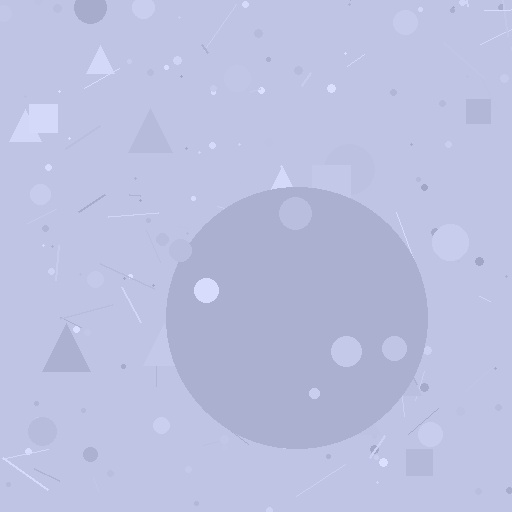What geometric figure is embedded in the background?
A circle is embedded in the background.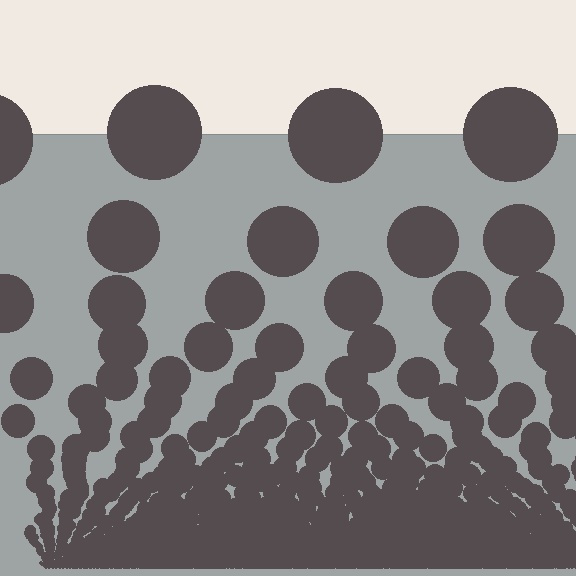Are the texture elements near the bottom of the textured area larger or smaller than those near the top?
Smaller. The gradient is inverted — elements near the bottom are smaller and denser.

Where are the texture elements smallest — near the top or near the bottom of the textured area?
Near the bottom.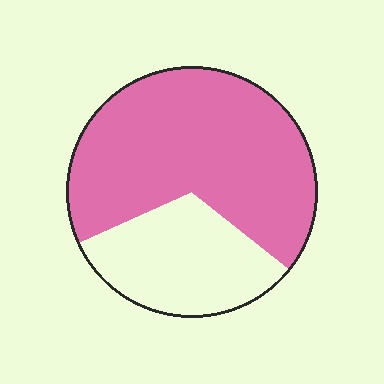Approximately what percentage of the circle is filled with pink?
Approximately 70%.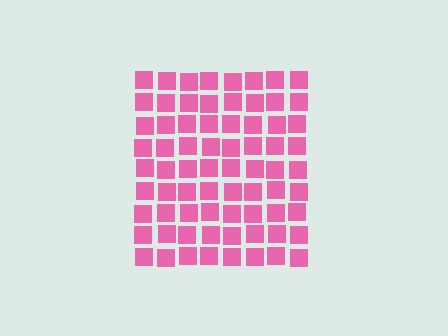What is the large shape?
The large shape is a square.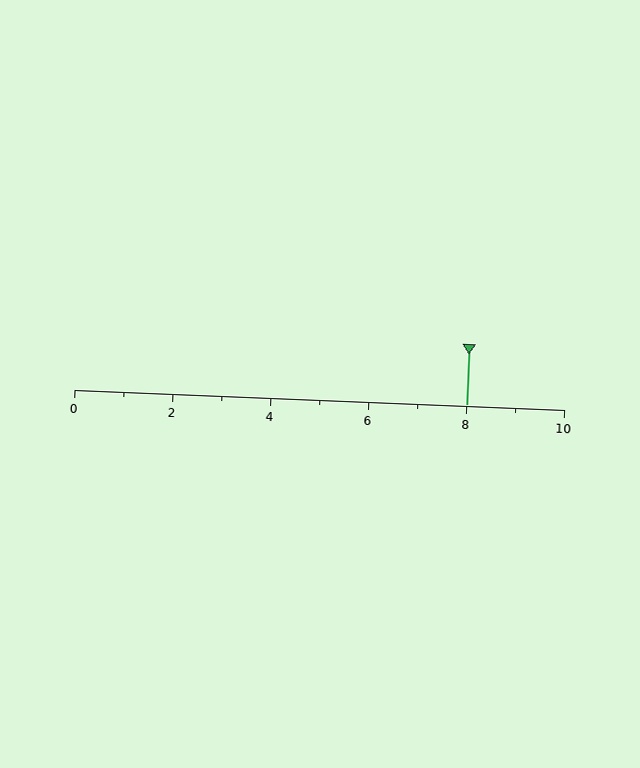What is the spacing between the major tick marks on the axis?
The major ticks are spaced 2 apart.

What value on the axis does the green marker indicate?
The marker indicates approximately 8.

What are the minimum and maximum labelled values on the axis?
The axis runs from 0 to 10.